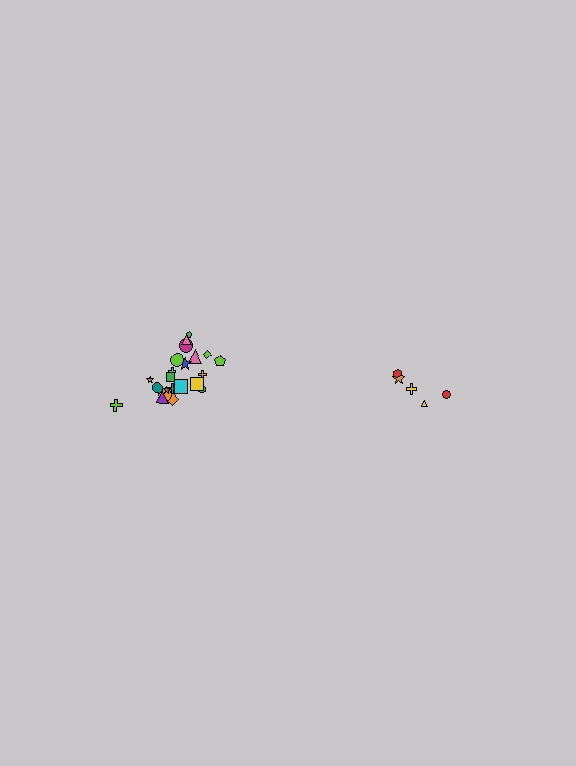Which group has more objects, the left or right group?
The left group.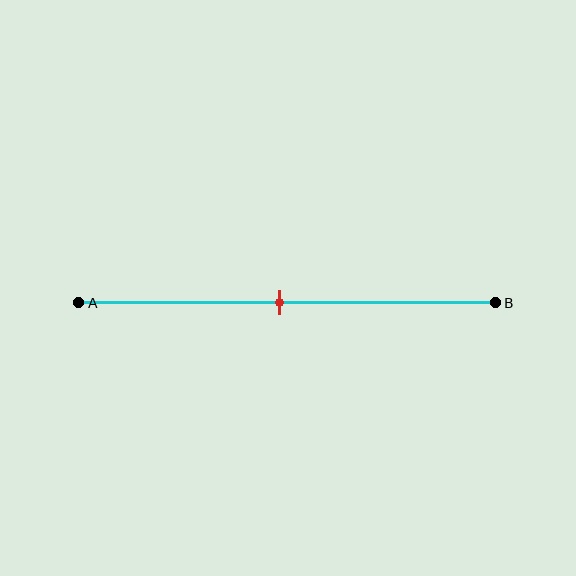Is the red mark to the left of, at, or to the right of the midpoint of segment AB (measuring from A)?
The red mark is approximately at the midpoint of segment AB.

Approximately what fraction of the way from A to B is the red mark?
The red mark is approximately 50% of the way from A to B.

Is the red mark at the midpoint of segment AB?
Yes, the mark is approximately at the midpoint.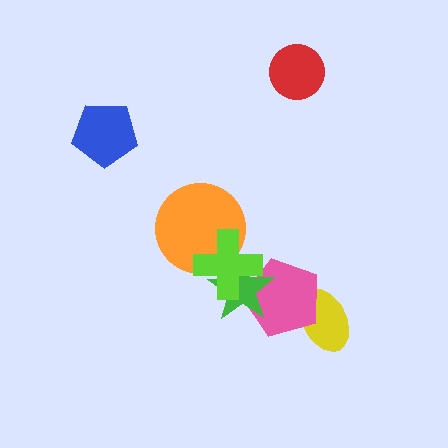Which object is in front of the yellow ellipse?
The pink pentagon is in front of the yellow ellipse.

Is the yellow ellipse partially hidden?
Yes, it is partially covered by another shape.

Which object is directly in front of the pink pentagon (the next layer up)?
The green star is directly in front of the pink pentagon.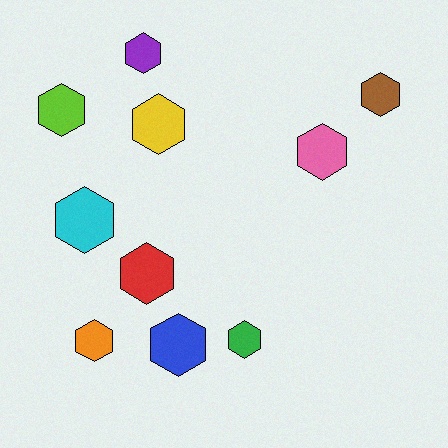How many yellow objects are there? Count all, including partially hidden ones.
There is 1 yellow object.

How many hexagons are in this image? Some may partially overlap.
There are 10 hexagons.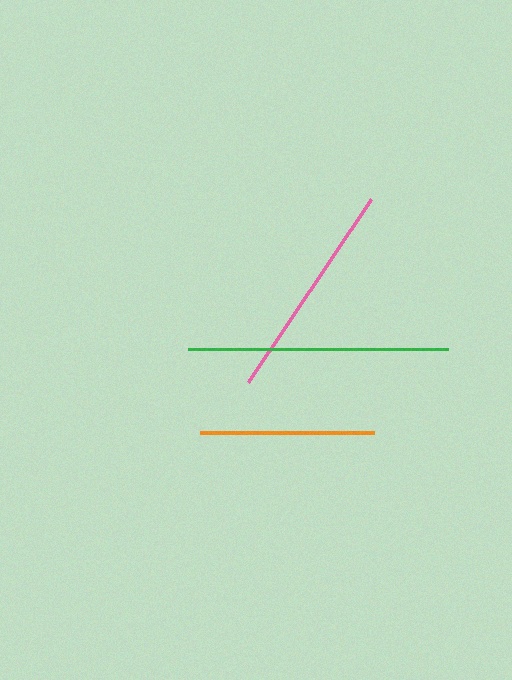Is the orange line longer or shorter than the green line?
The green line is longer than the orange line.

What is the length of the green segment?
The green segment is approximately 260 pixels long.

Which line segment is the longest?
The green line is the longest at approximately 260 pixels.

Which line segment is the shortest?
The orange line is the shortest at approximately 175 pixels.